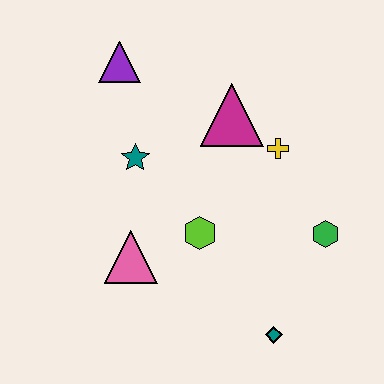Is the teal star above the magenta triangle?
No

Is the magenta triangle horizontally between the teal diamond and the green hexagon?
No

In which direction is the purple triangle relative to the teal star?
The purple triangle is above the teal star.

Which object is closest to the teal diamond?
The green hexagon is closest to the teal diamond.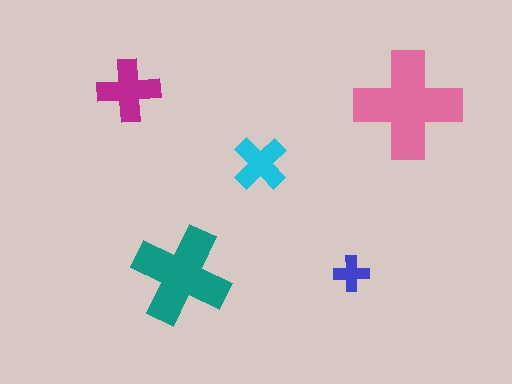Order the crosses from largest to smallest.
the pink one, the teal one, the magenta one, the cyan one, the blue one.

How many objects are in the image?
There are 5 objects in the image.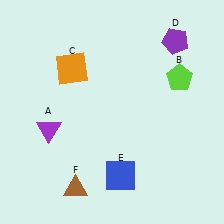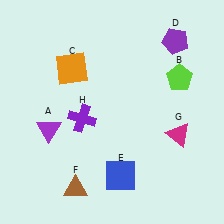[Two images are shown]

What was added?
A magenta triangle (G), a purple cross (H) were added in Image 2.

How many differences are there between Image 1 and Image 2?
There are 2 differences between the two images.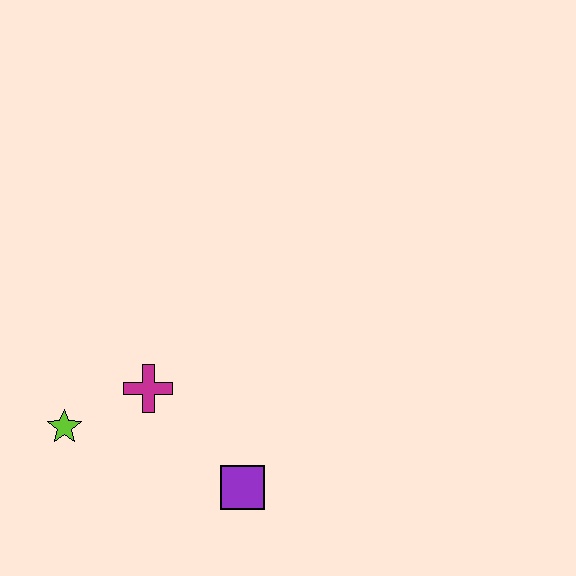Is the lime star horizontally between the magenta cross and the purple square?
No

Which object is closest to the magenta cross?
The lime star is closest to the magenta cross.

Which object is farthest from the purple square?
The lime star is farthest from the purple square.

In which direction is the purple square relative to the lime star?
The purple square is to the right of the lime star.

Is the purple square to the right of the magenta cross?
Yes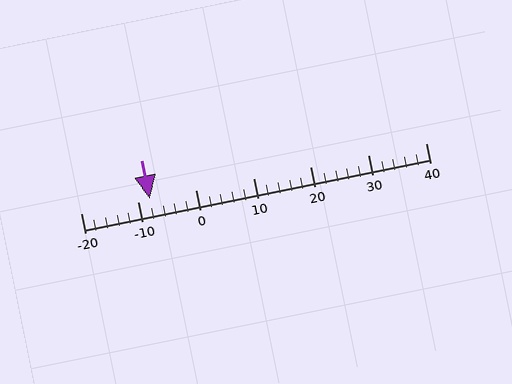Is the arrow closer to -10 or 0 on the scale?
The arrow is closer to -10.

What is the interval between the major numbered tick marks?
The major tick marks are spaced 10 units apart.